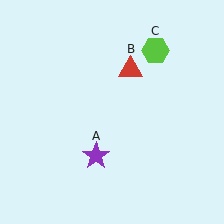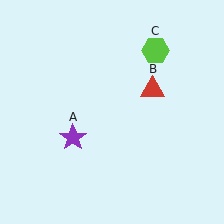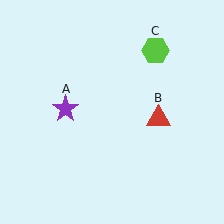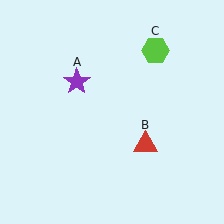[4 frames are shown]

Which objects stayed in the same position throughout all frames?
Lime hexagon (object C) remained stationary.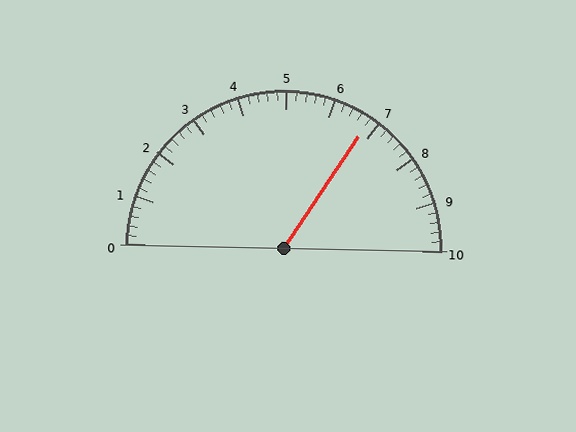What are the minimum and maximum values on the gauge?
The gauge ranges from 0 to 10.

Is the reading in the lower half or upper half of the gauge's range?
The reading is in the upper half of the range (0 to 10).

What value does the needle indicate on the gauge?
The needle indicates approximately 6.8.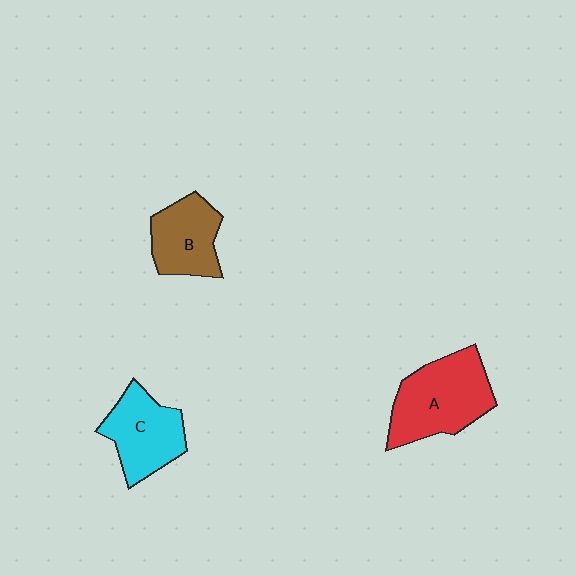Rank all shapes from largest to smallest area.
From largest to smallest: A (red), C (cyan), B (brown).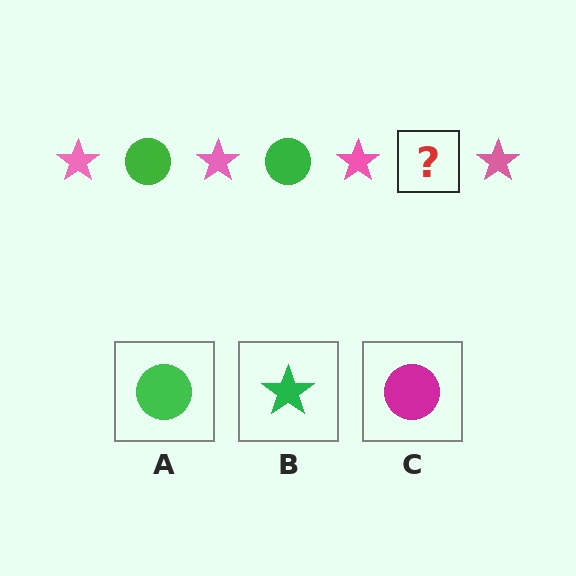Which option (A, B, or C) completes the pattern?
A.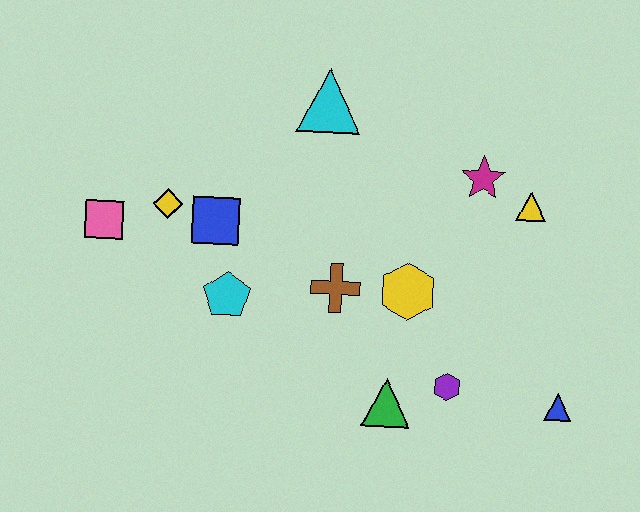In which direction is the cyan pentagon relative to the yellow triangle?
The cyan pentagon is to the left of the yellow triangle.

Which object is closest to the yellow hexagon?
The brown cross is closest to the yellow hexagon.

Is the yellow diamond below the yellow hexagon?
No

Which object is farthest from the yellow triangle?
The pink square is farthest from the yellow triangle.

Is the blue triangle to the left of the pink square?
No